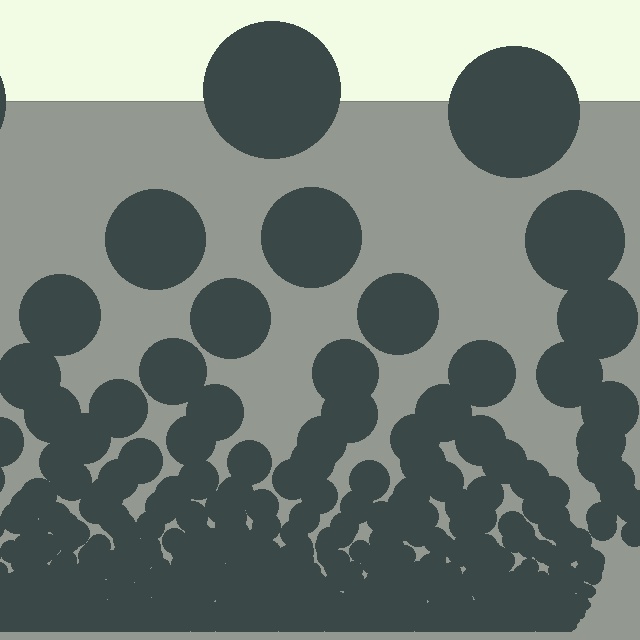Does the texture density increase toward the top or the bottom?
Density increases toward the bottom.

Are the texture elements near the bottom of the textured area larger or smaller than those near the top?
Smaller. The gradient is inverted — elements near the bottom are smaller and denser.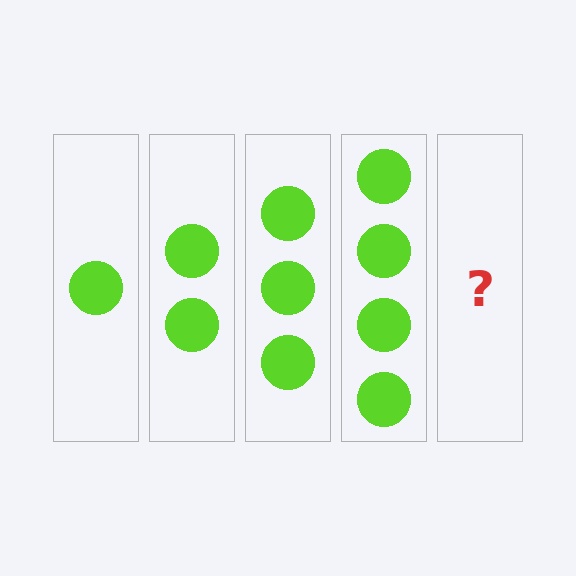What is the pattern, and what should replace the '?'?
The pattern is that each step adds one more circle. The '?' should be 5 circles.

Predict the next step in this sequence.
The next step is 5 circles.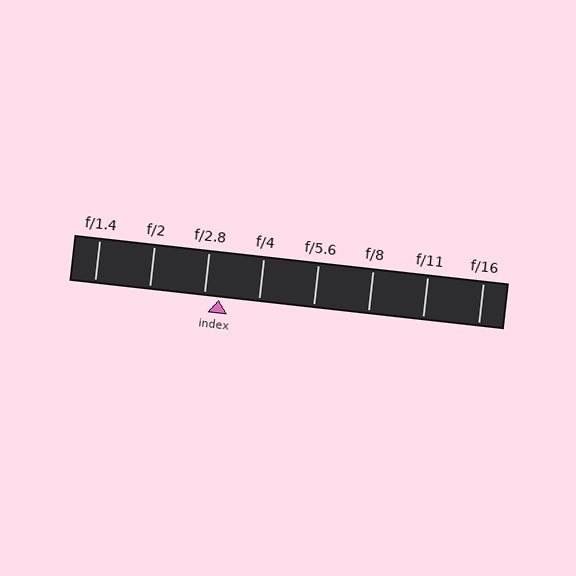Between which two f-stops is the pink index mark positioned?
The index mark is between f/2.8 and f/4.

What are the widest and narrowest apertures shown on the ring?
The widest aperture shown is f/1.4 and the narrowest is f/16.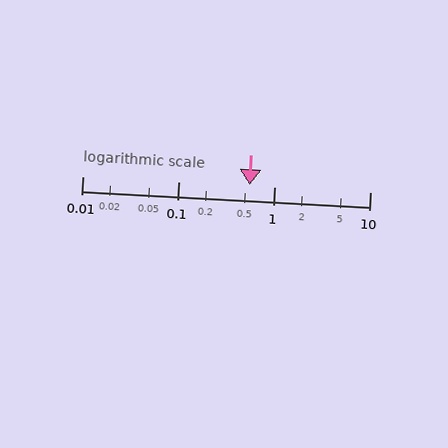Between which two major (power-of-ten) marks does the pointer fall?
The pointer is between 0.1 and 1.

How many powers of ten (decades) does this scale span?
The scale spans 3 decades, from 0.01 to 10.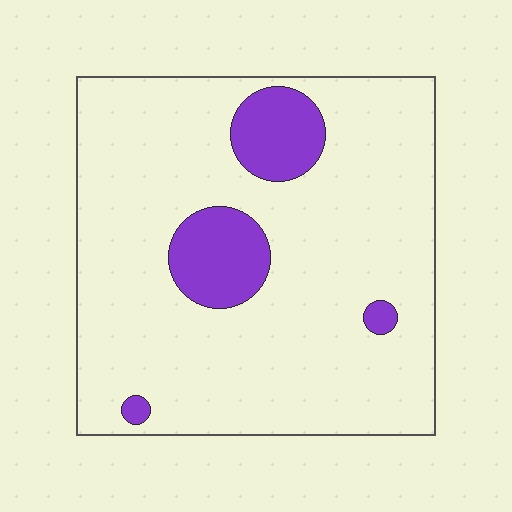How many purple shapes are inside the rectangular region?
4.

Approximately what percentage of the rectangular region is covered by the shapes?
Approximately 15%.